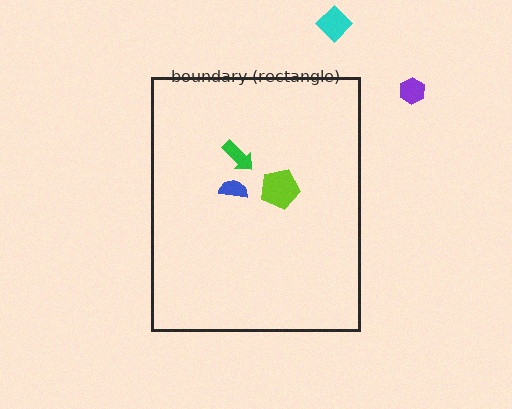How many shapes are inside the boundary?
3 inside, 2 outside.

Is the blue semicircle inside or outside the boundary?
Inside.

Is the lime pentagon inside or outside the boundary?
Inside.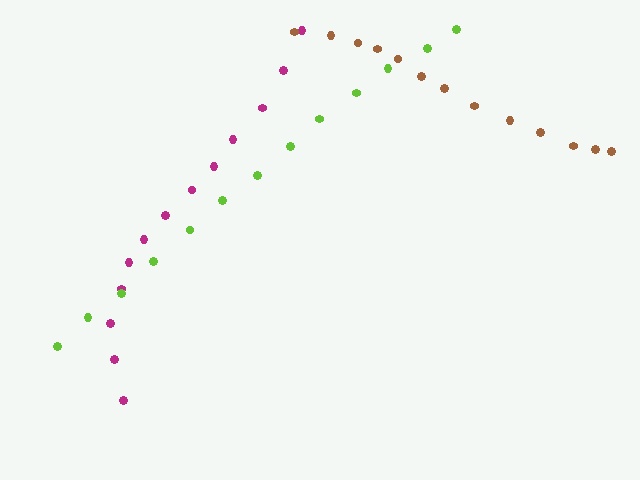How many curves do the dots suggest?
There are 3 distinct paths.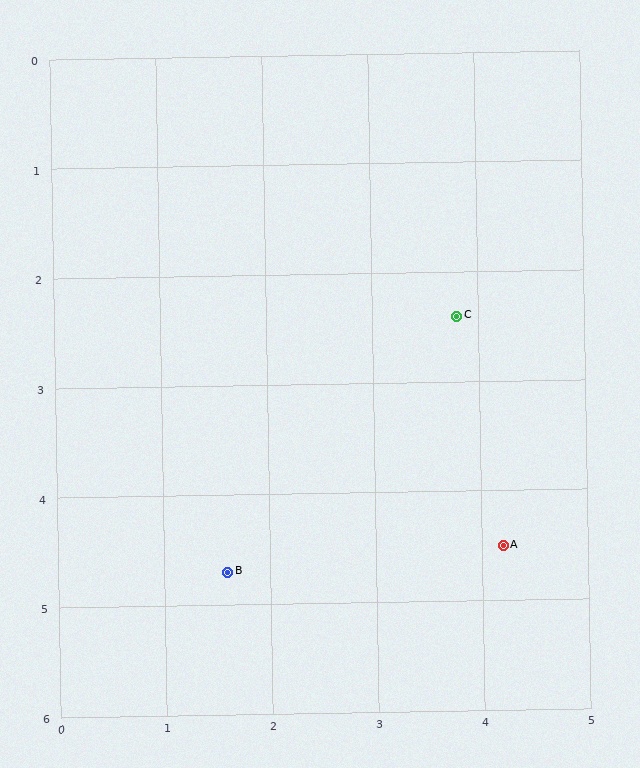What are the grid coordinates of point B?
Point B is at approximately (1.6, 4.7).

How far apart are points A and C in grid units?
Points A and C are about 2.1 grid units apart.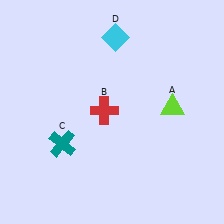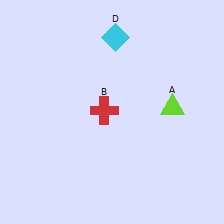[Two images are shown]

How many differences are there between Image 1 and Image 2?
There is 1 difference between the two images.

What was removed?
The teal cross (C) was removed in Image 2.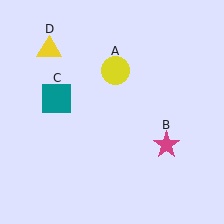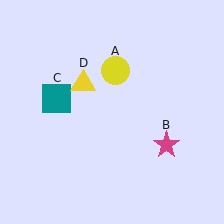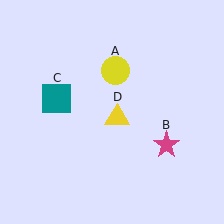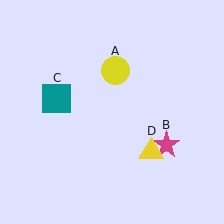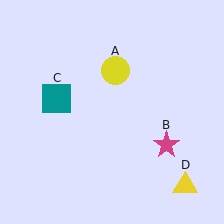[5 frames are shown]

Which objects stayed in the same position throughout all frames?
Yellow circle (object A) and magenta star (object B) and teal square (object C) remained stationary.